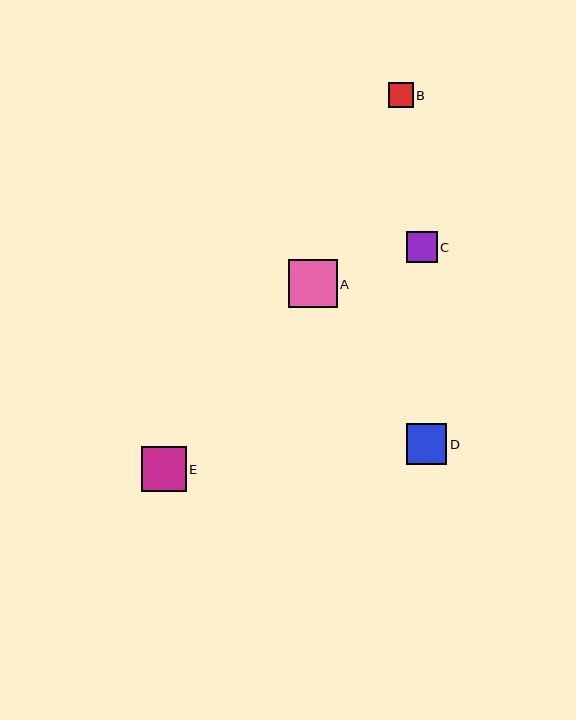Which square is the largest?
Square A is the largest with a size of approximately 48 pixels.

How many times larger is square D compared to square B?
Square D is approximately 1.7 times the size of square B.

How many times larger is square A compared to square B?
Square A is approximately 2.0 times the size of square B.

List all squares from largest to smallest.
From largest to smallest: A, E, D, C, B.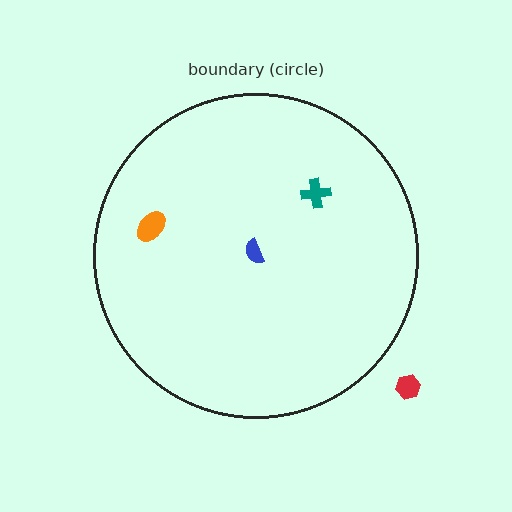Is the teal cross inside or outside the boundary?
Inside.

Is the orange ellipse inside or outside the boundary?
Inside.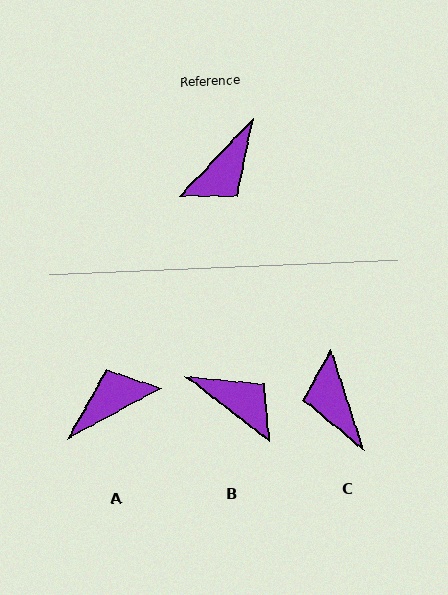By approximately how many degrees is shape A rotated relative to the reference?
Approximately 162 degrees counter-clockwise.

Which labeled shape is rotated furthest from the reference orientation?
A, about 162 degrees away.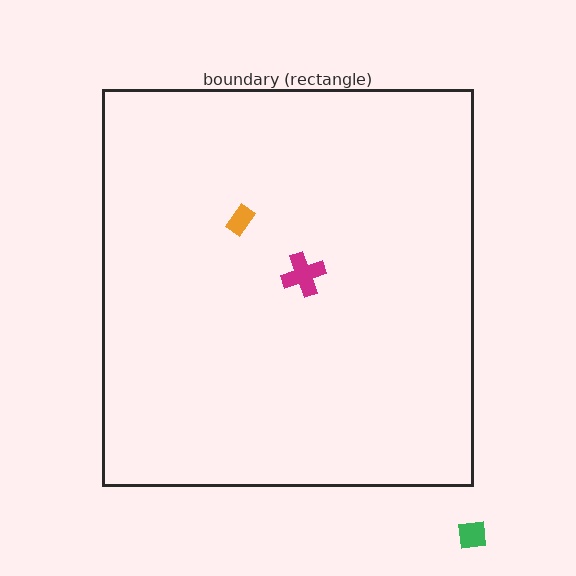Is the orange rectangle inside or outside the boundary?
Inside.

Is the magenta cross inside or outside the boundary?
Inside.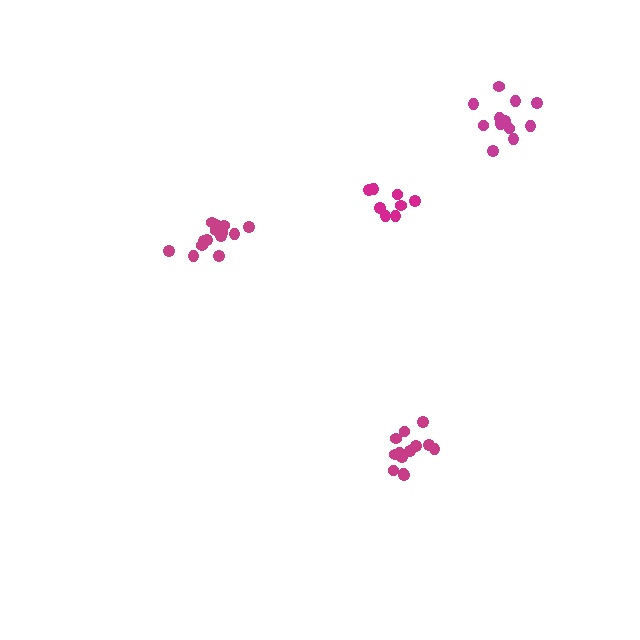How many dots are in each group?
Group 1: 12 dots, Group 2: 14 dots, Group 3: 13 dots, Group 4: 8 dots (47 total).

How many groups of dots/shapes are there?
There are 4 groups.